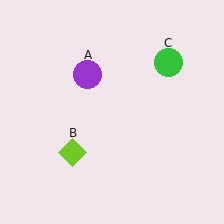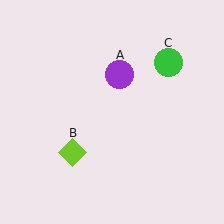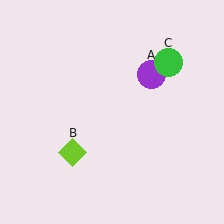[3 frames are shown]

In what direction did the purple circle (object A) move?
The purple circle (object A) moved right.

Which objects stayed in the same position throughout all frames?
Lime diamond (object B) and green circle (object C) remained stationary.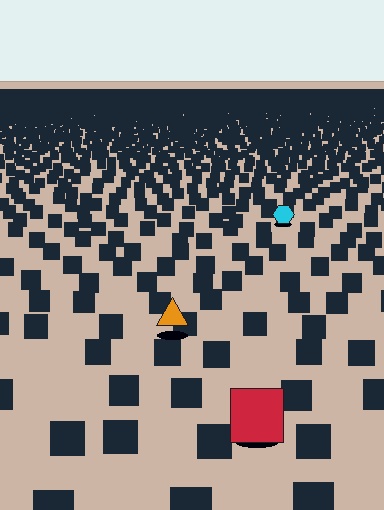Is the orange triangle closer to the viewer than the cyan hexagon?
Yes. The orange triangle is closer — you can tell from the texture gradient: the ground texture is coarser near it.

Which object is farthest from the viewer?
The cyan hexagon is farthest from the viewer. It appears smaller and the ground texture around it is denser.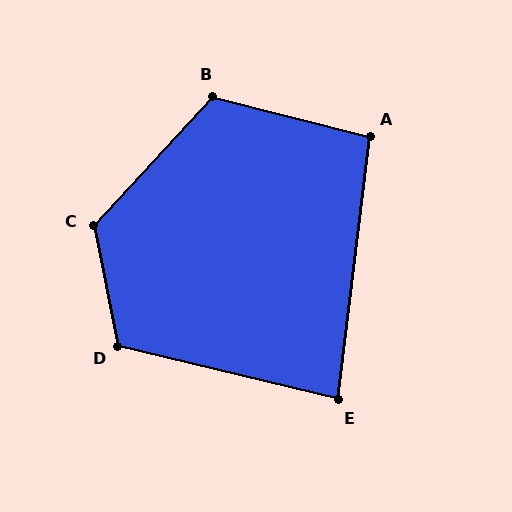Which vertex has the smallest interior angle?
E, at approximately 83 degrees.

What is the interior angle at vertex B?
Approximately 118 degrees (obtuse).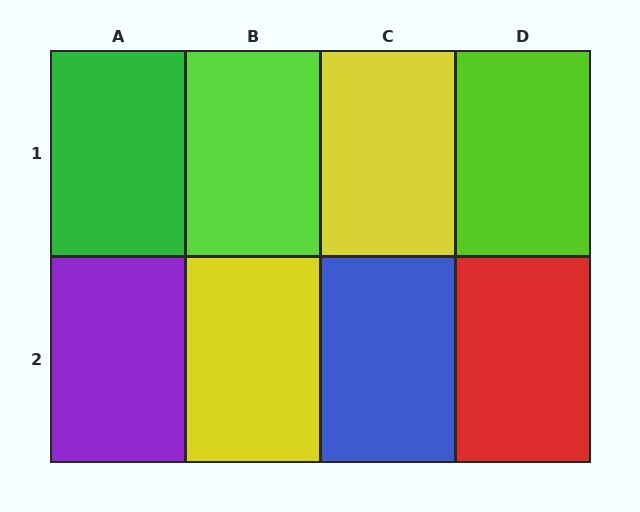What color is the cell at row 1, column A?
Green.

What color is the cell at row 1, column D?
Lime.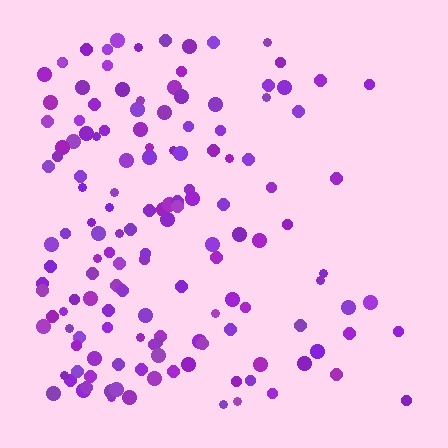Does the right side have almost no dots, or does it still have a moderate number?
Still a moderate number, just noticeably fewer than the left.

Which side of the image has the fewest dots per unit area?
The right.